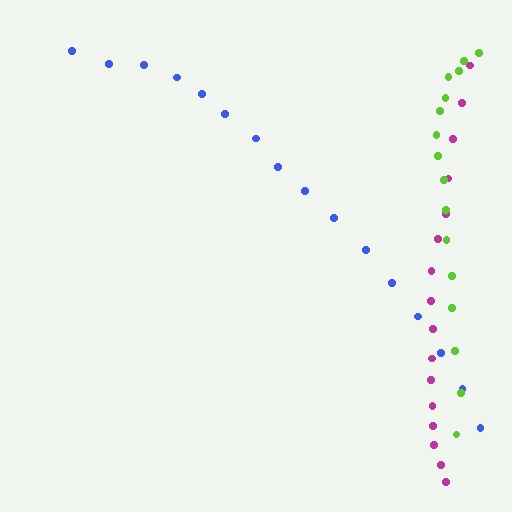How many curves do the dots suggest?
There are 3 distinct paths.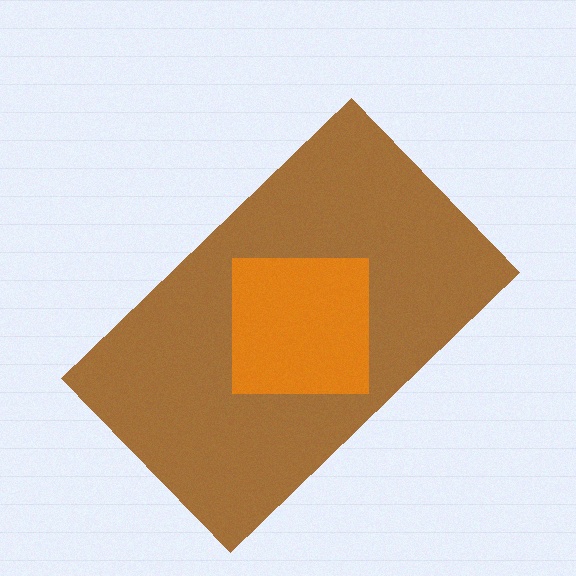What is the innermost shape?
The orange square.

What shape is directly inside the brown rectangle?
The orange square.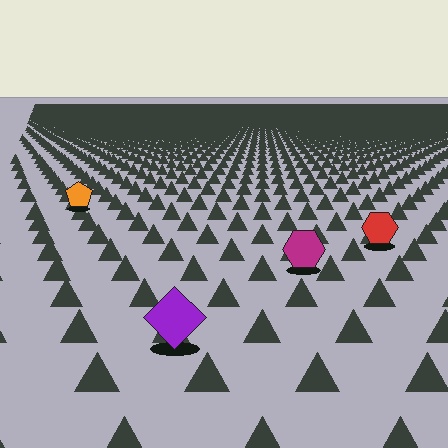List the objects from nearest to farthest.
From nearest to farthest: the purple diamond, the magenta hexagon, the red hexagon, the orange pentagon.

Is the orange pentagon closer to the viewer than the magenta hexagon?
No. The magenta hexagon is closer — you can tell from the texture gradient: the ground texture is coarser near it.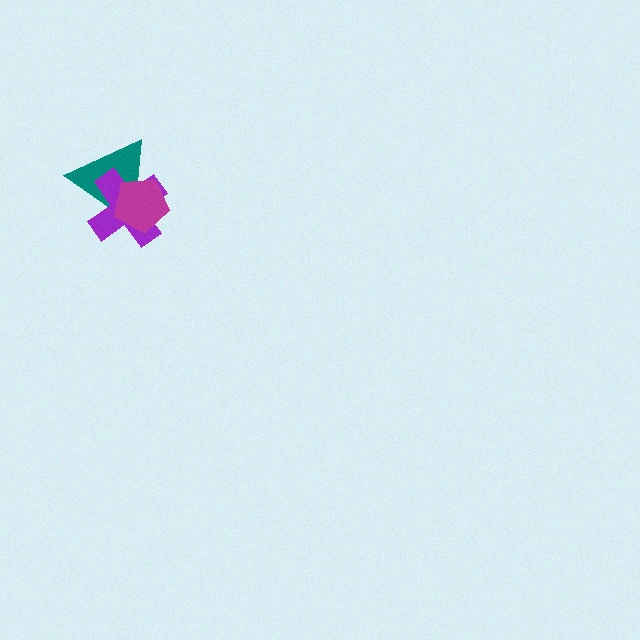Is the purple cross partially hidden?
Yes, it is partially covered by another shape.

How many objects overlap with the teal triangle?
2 objects overlap with the teal triangle.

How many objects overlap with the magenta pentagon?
2 objects overlap with the magenta pentagon.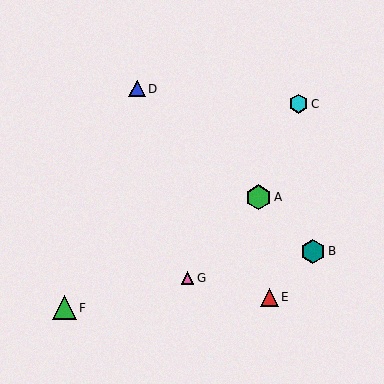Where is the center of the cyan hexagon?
The center of the cyan hexagon is at (298, 104).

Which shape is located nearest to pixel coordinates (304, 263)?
The teal hexagon (labeled B) at (313, 251) is nearest to that location.